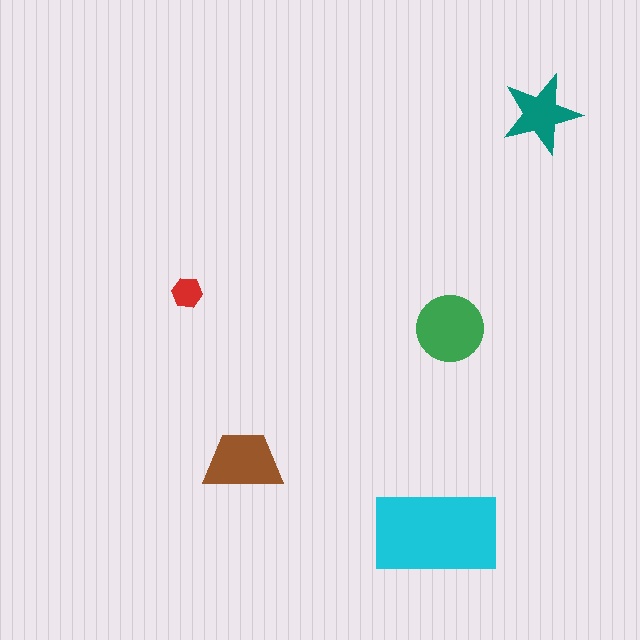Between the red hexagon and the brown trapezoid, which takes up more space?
The brown trapezoid.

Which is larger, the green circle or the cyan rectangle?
The cyan rectangle.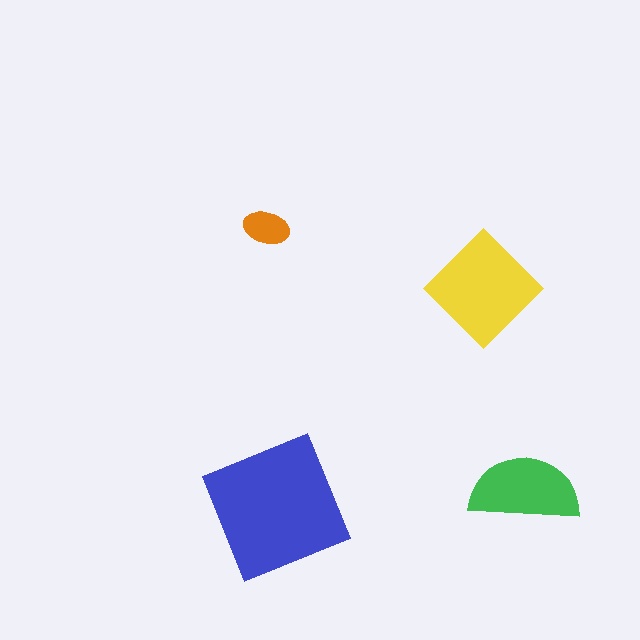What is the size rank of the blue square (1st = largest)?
1st.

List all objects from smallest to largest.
The orange ellipse, the green semicircle, the yellow diamond, the blue square.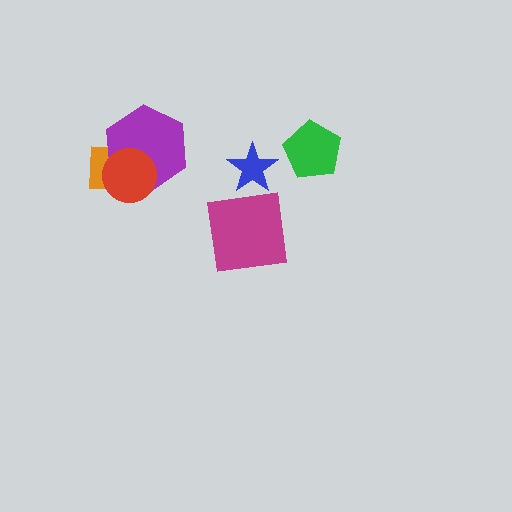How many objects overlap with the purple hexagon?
2 objects overlap with the purple hexagon.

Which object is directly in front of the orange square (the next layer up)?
The purple hexagon is directly in front of the orange square.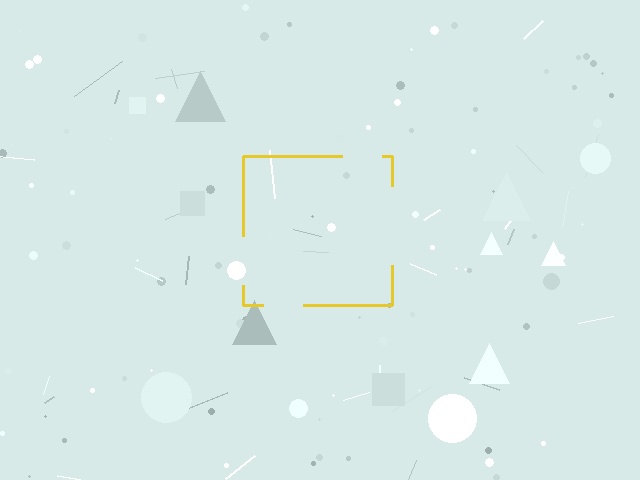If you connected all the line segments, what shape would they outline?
They would outline a square.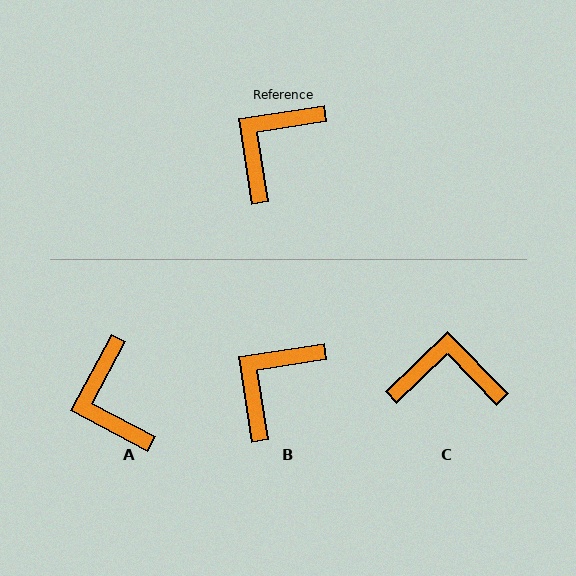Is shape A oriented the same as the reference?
No, it is off by about 53 degrees.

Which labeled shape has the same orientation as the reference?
B.